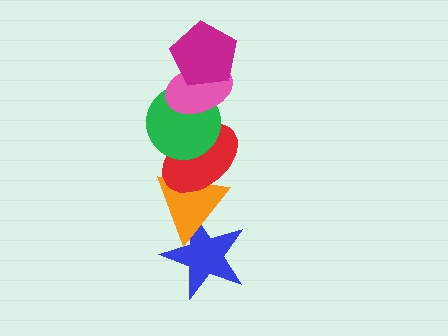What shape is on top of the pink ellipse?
The magenta pentagon is on top of the pink ellipse.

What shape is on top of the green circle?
The pink ellipse is on top of the green circle.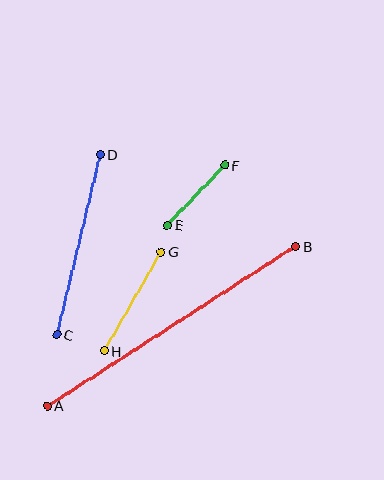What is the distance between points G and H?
The distance is approximately 114 pixels.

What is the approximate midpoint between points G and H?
The midpoint is at approximately (133, 301) pixels.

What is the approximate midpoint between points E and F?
The midpoint is at approximately (196, 195) pixels.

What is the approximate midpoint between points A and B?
The midpoint is at approximately (172, 326) pixels.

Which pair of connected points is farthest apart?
Points A and B are farthest apart.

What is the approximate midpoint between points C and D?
The midpoint is at approximately (78, 245) pixels.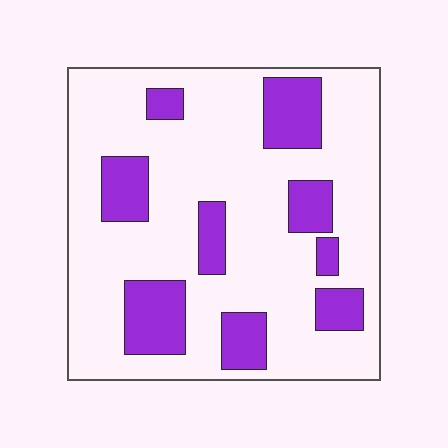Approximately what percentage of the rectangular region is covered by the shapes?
Approximately 25%.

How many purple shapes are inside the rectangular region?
9.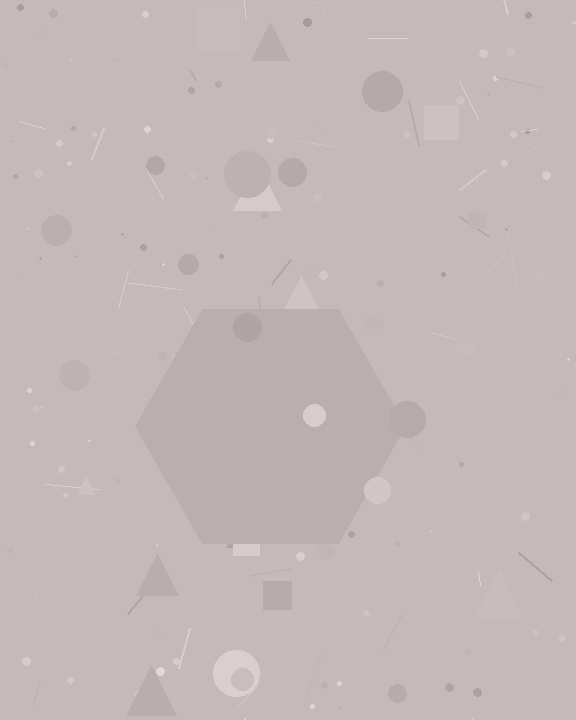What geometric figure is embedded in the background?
A hexagon is embedded in the background.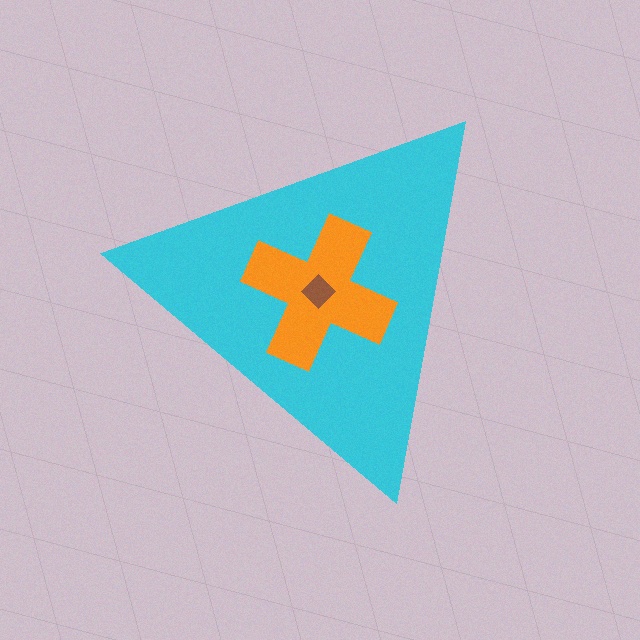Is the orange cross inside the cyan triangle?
Yes.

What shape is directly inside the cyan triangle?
The orange cross.